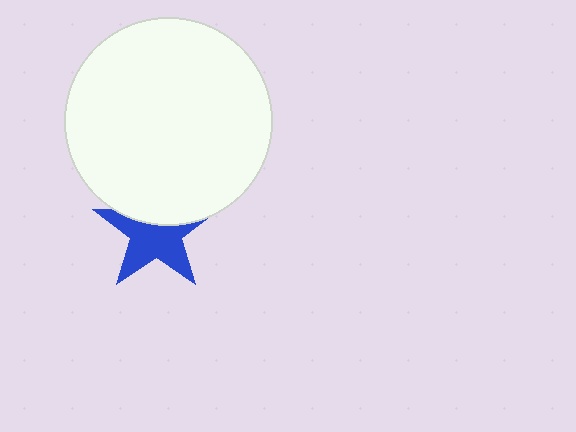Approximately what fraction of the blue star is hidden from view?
Roughly 37% of the blue star is hidden behind the white circle.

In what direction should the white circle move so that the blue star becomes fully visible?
The white circle should move up. That is the shortest direction to clear the overlap and leave the blue star fully visible.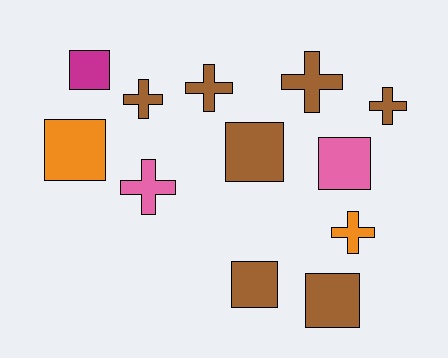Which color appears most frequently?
Brown, with 7 objects.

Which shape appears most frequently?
Cross, with 6 objects.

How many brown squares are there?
There are 3 brown squares.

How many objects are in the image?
There are 12 objects.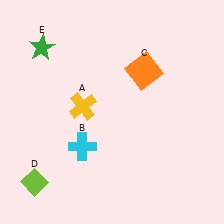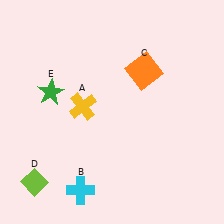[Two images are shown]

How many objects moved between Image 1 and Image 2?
2 objects moved between the two images.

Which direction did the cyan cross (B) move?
The cyan cross (B) moved down.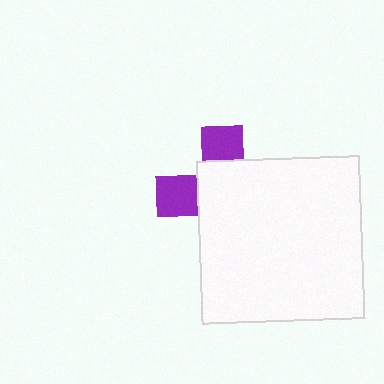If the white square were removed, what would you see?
You would see the complete purple cross.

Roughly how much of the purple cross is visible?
A small part of it is visible (roughly 33%).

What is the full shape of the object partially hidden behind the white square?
The partially hidden object is a purple cross.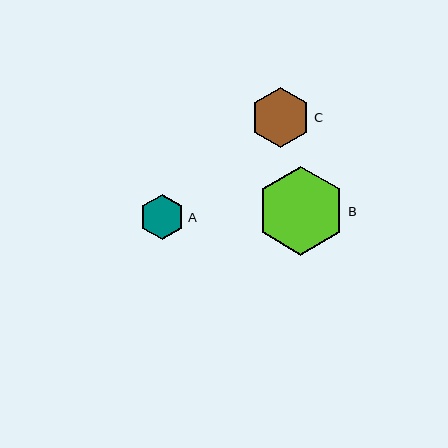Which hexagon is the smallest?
Hexagon A is the smallest with a size of approximately 46 pixels.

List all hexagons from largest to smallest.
From largest to smallest: B, C, A.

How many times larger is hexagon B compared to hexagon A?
Hexagon B is approximately 1.9 times the size of hexagon A.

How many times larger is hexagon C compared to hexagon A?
Hexagon C is approximately 1.3 times the size of hexagon A.